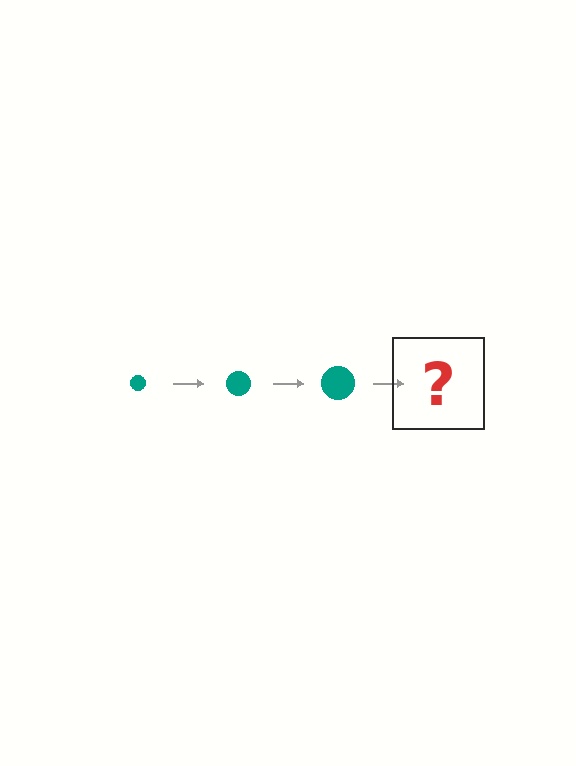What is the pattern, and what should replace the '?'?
The pattern is that the circle gets progressively larger each step. The '?' should be a teal circle, larger than the previous one.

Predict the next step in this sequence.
The next step is a teal circle, larger than the previous one.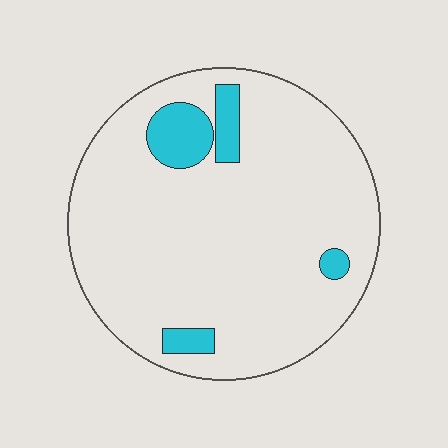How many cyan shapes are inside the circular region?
4.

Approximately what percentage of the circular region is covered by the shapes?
Approximately 10%.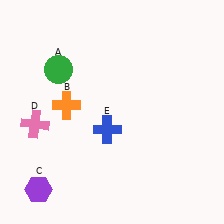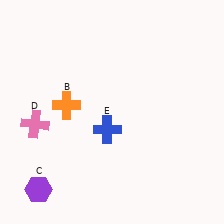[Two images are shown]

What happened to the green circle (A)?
The green circle (A) was removed in Image 2. It was in the top-left area of Image 1.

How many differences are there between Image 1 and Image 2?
There is 1 difference between the two images.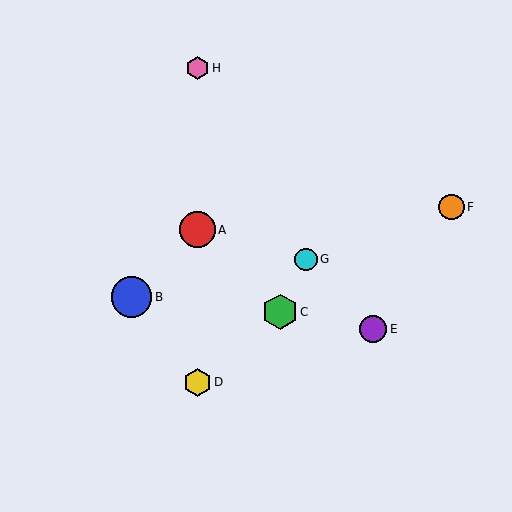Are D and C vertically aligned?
No, D is at x≈198 and C is at x≈280.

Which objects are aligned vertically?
Objects A, D, H are aligned vertically.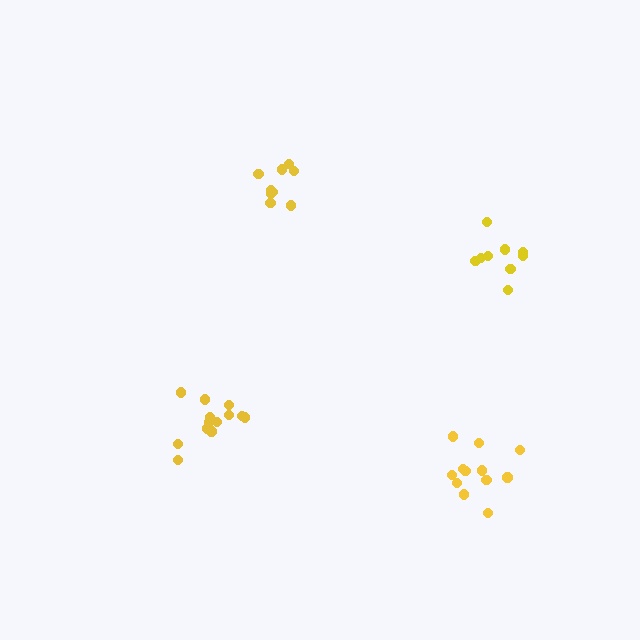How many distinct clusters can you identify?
There are 4 distinct clusters.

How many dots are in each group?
Group 1: 9 dots, Group 2: 9 dots, Group 3: 13 dots, Group 4: 13 dots (44 total).